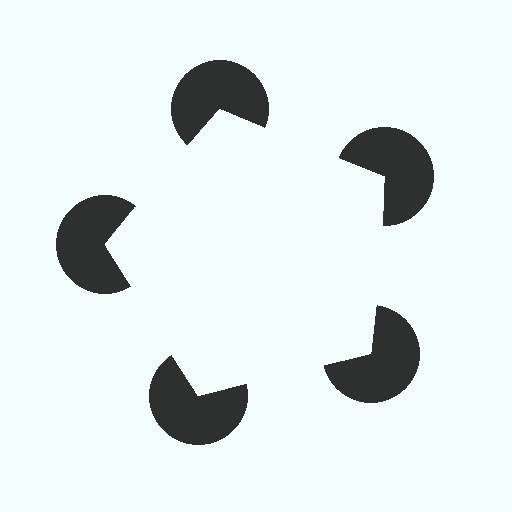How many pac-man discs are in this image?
There are 5 — one at each vertex of the illusory pentagon.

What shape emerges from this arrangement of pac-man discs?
An illusory pentagon — its edges are inferred from the aligned wedge cuts in the pac-man discs, not physically drawn.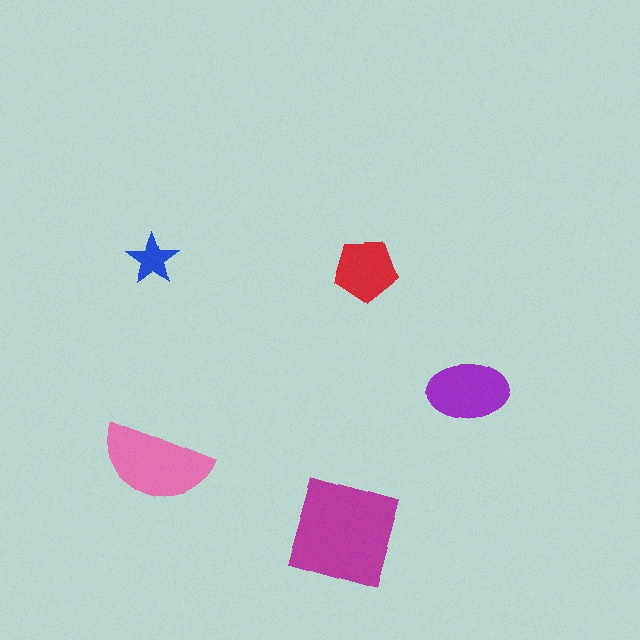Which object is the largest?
The magenta square.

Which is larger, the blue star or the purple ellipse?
The purple ellipse.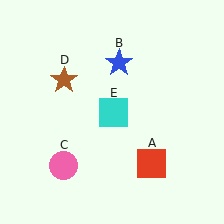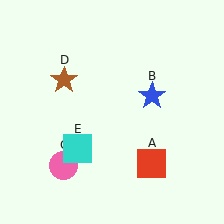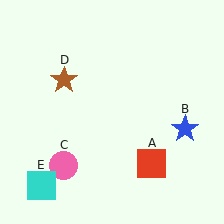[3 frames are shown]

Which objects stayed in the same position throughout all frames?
Red square (object A) and pink circle (object C) and brown star (object D) remained stationary.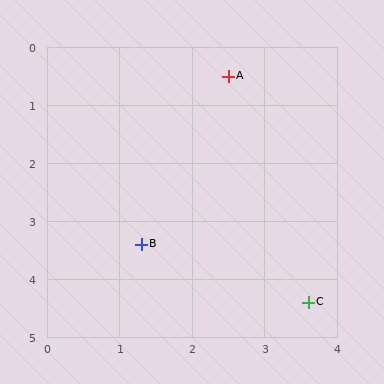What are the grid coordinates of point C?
Point C is at approximately (3.6, 4.4).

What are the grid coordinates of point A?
Point A is at approximately (2.5, 0.5).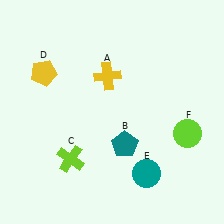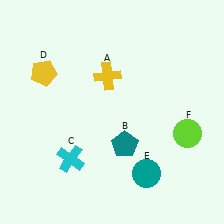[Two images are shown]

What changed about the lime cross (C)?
In Image 1, C is lime. In Image 2, it changed to cyan.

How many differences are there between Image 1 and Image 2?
There is 1 difference between the two images.